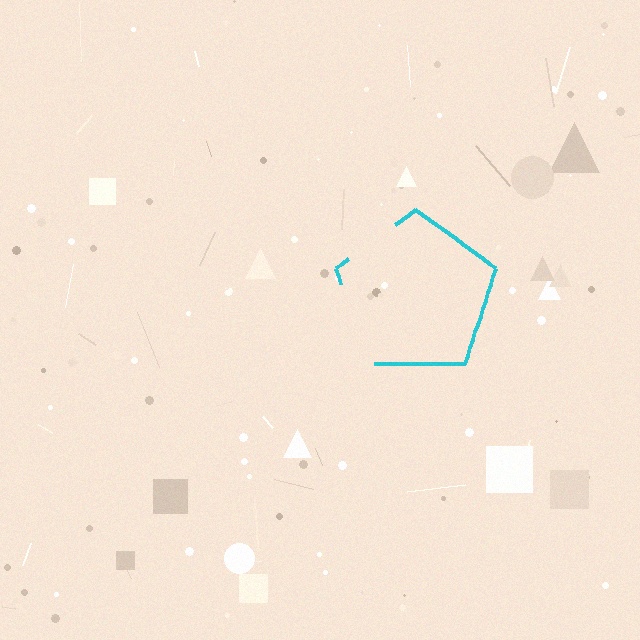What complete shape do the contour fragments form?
The contour fragments form a pentagon.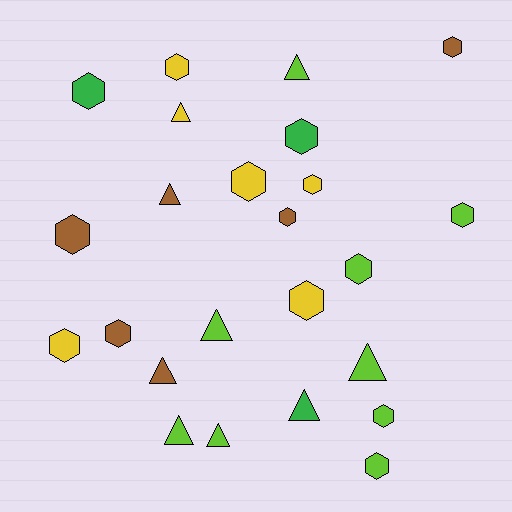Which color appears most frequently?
Lime, with 9 objects.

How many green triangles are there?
There is 1 green triangle.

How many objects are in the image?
There are 24 objects.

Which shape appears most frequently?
Hexagon, with 15 objects.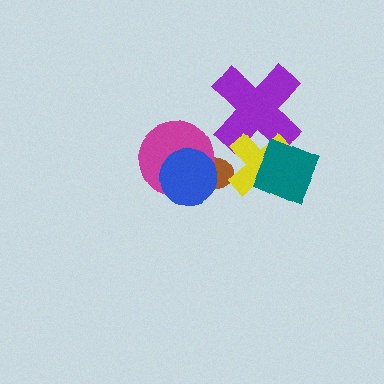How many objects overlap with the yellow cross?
3 objects overlap with the yellow cross.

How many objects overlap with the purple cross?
1 object overlaps with the purple cross.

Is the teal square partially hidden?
No, no other shape covers it.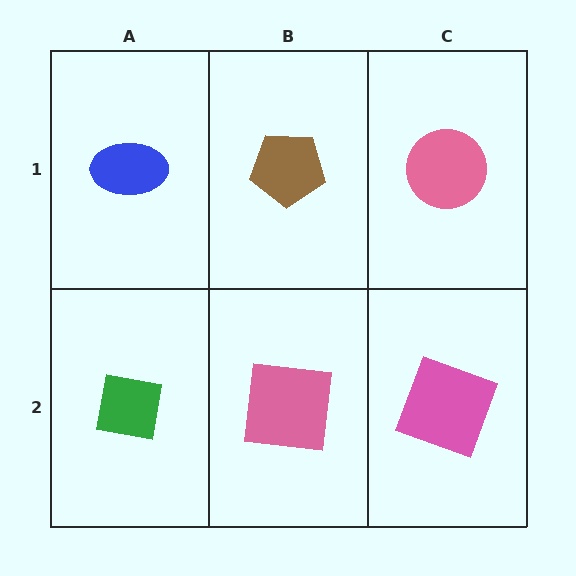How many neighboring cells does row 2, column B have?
3.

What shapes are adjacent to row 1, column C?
A pink square (row 2, column C), a brown pentagon (row 1, column B).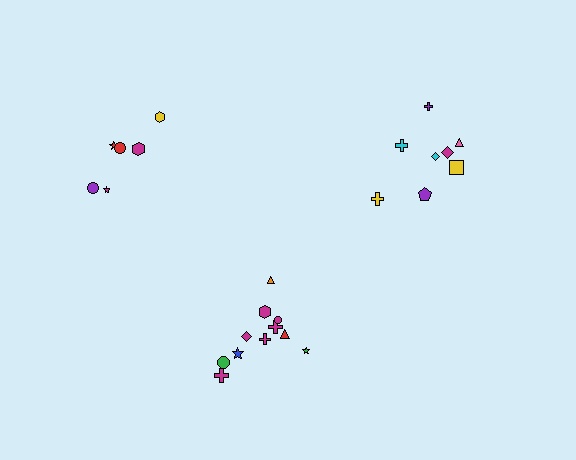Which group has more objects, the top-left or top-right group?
The top-right group.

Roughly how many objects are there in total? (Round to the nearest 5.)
Roughly 25 objects in total.